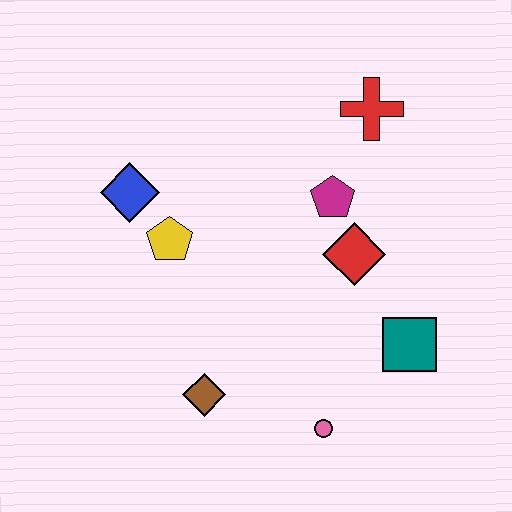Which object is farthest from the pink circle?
The red cross is farthest from the pink circle.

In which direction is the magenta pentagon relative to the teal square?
The magenta pentagon is above the teal square.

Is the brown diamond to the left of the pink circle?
Yes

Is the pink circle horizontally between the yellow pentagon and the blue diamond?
No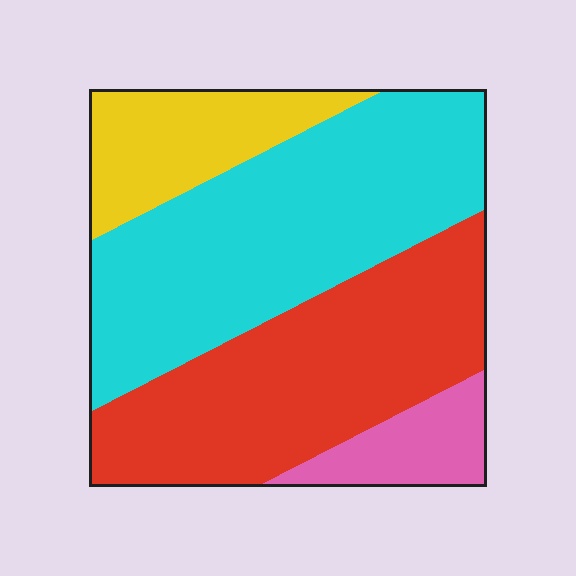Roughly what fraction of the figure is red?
Red takes up about three eighths (3/8) of the figure.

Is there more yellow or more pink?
Yellow.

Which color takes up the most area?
Cyan, at roughly 40%.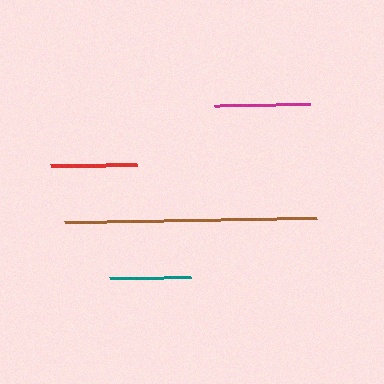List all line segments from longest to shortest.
From longest to shortest: brown, magenta, red, teal.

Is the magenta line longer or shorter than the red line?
The magenta line is longer than the red line.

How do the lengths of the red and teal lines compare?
The red and teal lines are approximately the same length.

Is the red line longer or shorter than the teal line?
The red line is longer than the teal line.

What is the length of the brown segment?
The brown segment is approximately 252 pixels long.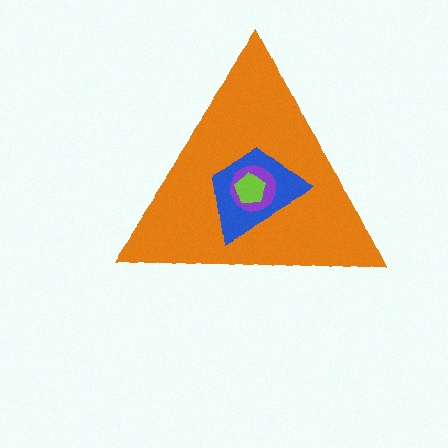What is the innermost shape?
The lime pentagon.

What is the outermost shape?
The orange triangle.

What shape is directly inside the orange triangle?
The blue trapezoid.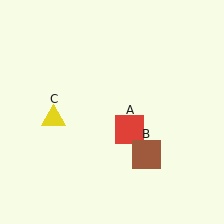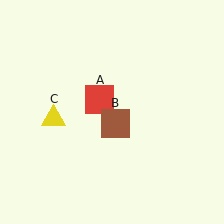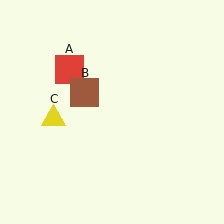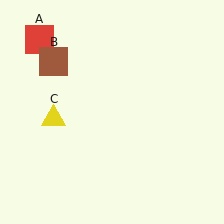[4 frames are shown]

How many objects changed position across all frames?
2 objects changed position: red square (object A), brown square (object B).